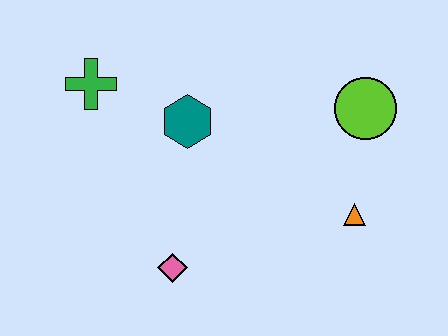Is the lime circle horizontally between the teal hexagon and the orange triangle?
No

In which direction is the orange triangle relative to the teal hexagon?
The orange triangle is to the right of the teal hexagon.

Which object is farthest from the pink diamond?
The lime circle is farthest from the pink diamond.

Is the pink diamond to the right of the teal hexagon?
No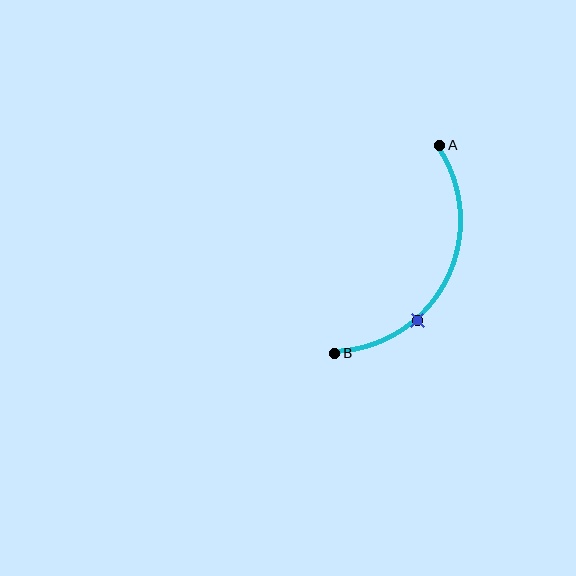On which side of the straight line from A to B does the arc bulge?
The arc bulges to the right of the straight line connecting A and B.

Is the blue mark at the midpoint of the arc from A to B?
No. The blue mark lies on the arc but is closer to endpoint B. The arc midpoint would be at the point on the curve equidistant along the arc from both A and B.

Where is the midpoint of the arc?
The arc midpoint is the point on the curve farthest from the straight line joining A and B. It sits to the right of that line.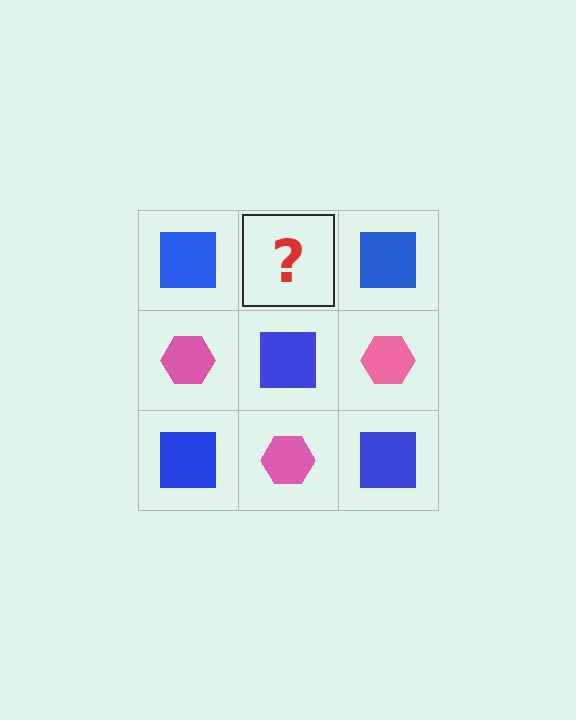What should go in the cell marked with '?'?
The missing cell should contain a pink hexagon.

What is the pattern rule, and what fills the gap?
The rule is that it alternates blue square and pink hexagon in a checkerboard pattern. The gap should be filled with a pink hexagon.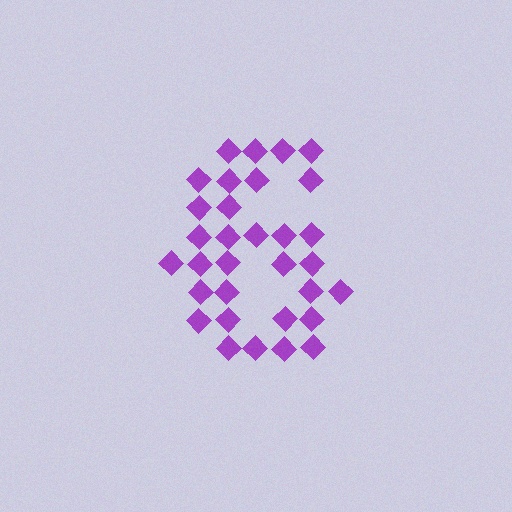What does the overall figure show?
The overall figure shows the digit 6.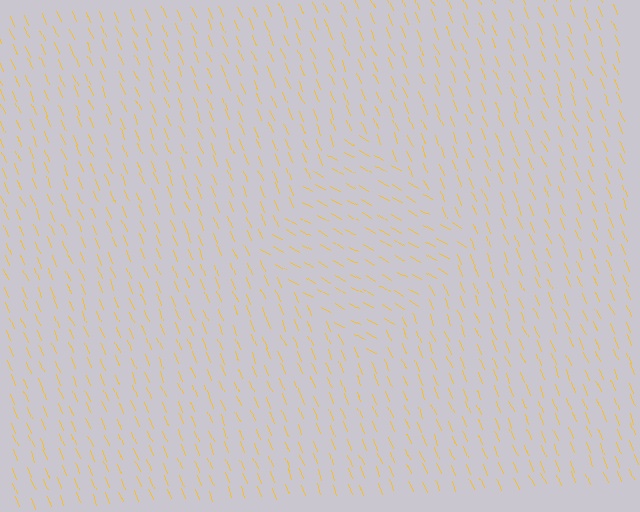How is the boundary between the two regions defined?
The boundary is defined purely by a change in line orientation (approximately 39 degrees difference). All lines are the same color and thickness.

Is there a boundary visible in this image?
Yes, there is a texture boundary formed by a change in line orientation.